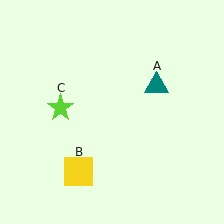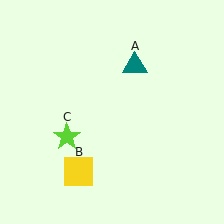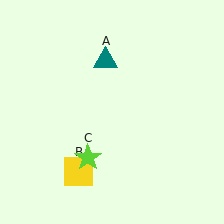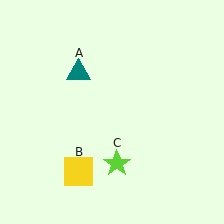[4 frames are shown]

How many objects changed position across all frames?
2 objects changed position: teal triangle (object A), lime star (object C).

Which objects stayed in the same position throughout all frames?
Yellow square (object B) remained stationary.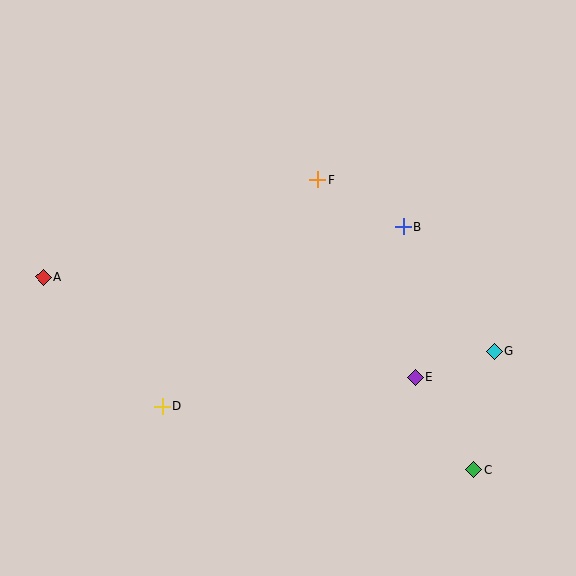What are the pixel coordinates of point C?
Point C is at (474, 469).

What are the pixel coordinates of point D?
Point D is at (162, 406).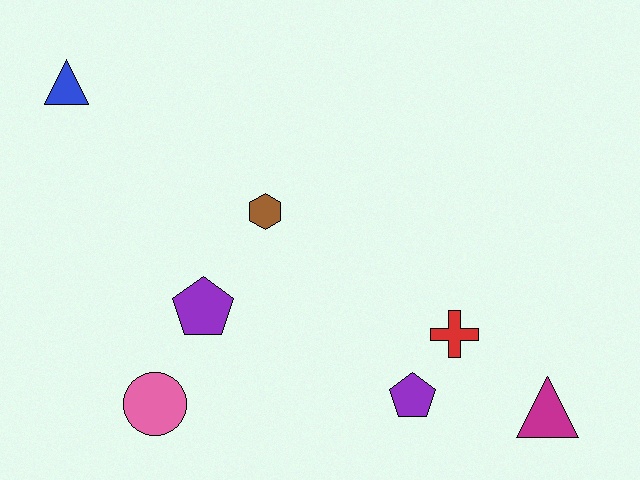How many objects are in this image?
There are 7 objects.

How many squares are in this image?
There are no squares.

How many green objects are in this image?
There are no green objects.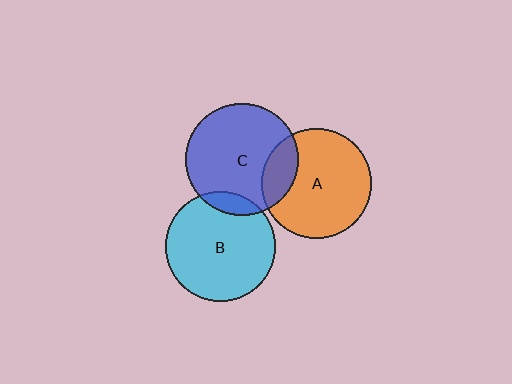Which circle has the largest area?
Circle C (blue).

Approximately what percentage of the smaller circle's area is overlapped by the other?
Approximately 20%.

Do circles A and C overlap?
Yes.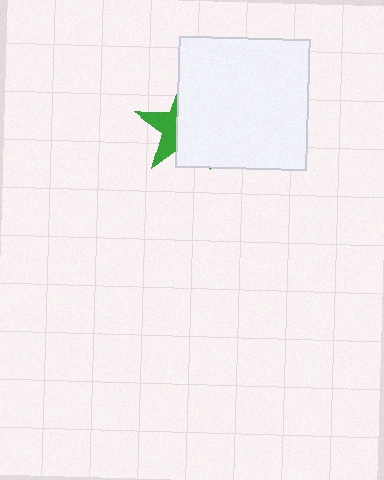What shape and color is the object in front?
The object in front is a white square.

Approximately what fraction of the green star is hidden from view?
Roughly 61% of the green star is hidden behind the white square.